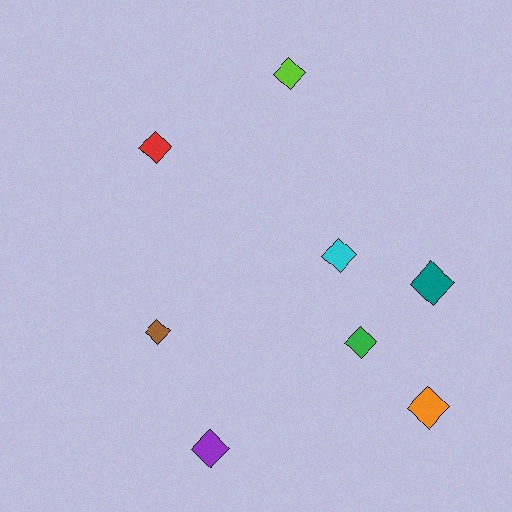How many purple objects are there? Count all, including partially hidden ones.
There is 1 purple object.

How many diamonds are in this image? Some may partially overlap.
There are 8 diamonds.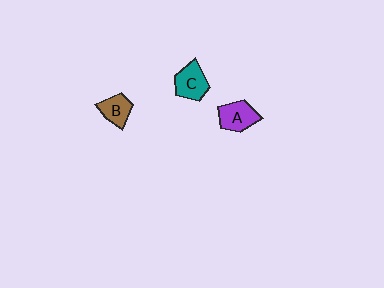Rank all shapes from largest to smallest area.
From largest to smallest: C (teal), A (purple), B (brown).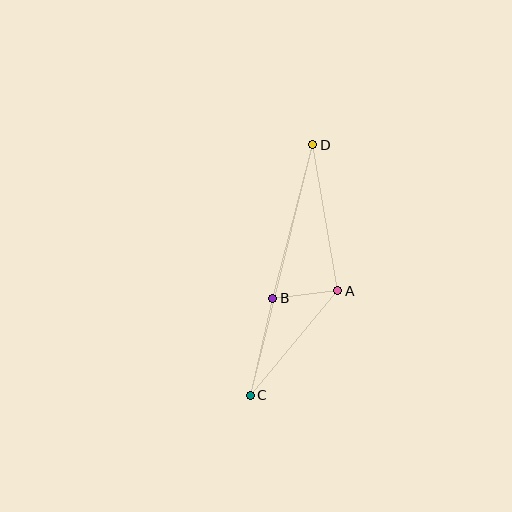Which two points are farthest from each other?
Points C and D are farthest from each other.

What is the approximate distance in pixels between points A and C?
The distance between A and C is approximately 136 pixels.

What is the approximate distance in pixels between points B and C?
The distance between B and C is approximately 99 pixels.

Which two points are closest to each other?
Points A and B are closest to each other.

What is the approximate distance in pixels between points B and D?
The distance between B and D is approximately 159 pixels.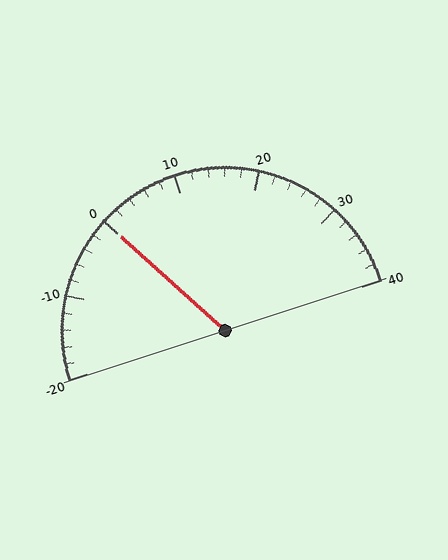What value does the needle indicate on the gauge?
The needle indicates approximately 0.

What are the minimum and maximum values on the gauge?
The gauge ranges from -20 to 40.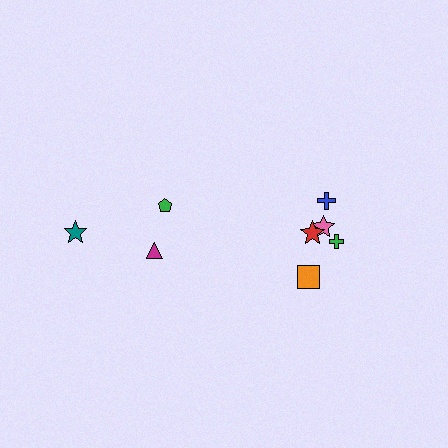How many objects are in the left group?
There are 3 objects.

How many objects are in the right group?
There are 5 objects.